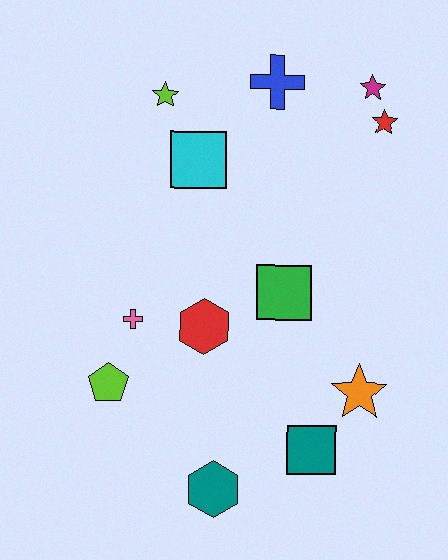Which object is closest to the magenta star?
The red star is closest to the magenta star.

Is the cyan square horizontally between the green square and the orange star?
No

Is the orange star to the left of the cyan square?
No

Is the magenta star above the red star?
Yes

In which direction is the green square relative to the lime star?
The green square is below the lime star.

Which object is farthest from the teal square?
The lime star is farthest from the teal square.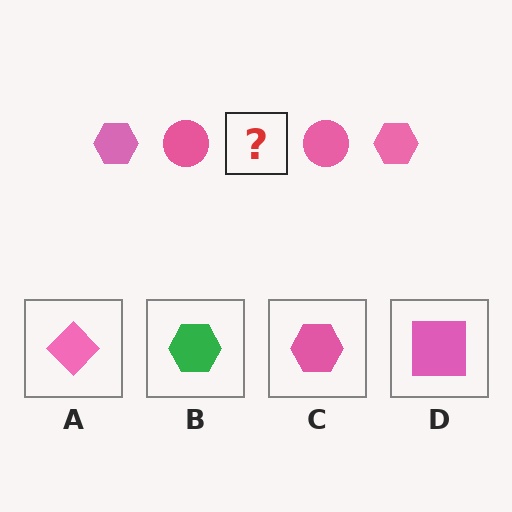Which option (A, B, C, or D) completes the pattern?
C.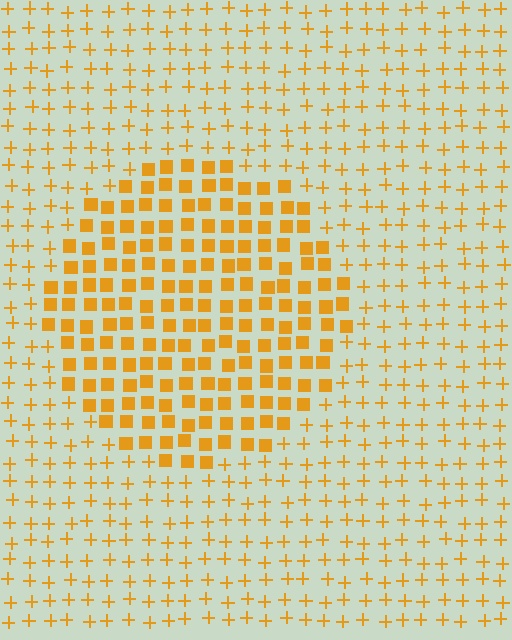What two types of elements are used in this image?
The image uses squares inside the circle region and plus signs outside it.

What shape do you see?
I see a circle.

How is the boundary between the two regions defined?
The boundary is defined by a change in element shape: squares inside vs. plus signs outside. All elements share the same color and spacing.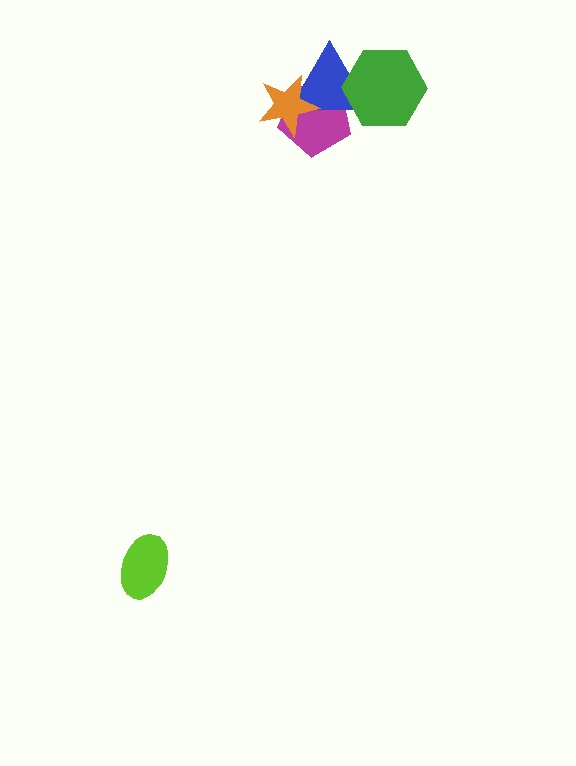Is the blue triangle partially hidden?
Yes, it is partially covered by another shape.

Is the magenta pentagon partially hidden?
Yes, it is partially covered by another shape.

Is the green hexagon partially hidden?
No, no other shape covers it.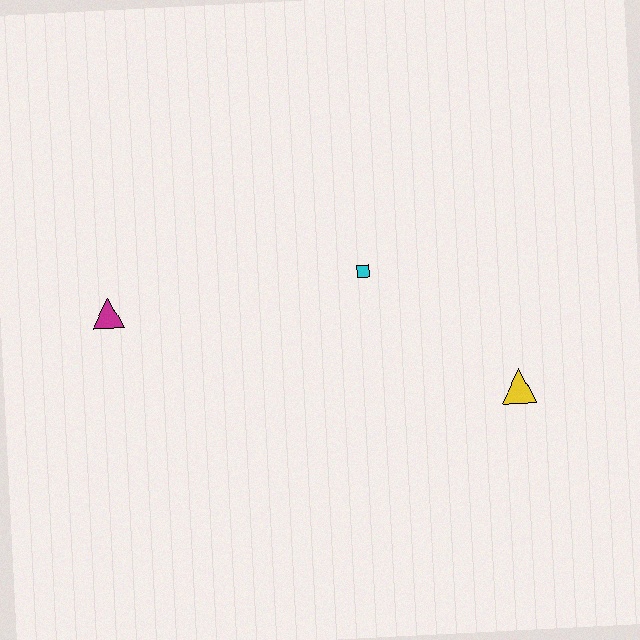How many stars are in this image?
There are no stars.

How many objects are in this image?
There are 3 objects.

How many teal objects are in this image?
There are no teal objects.